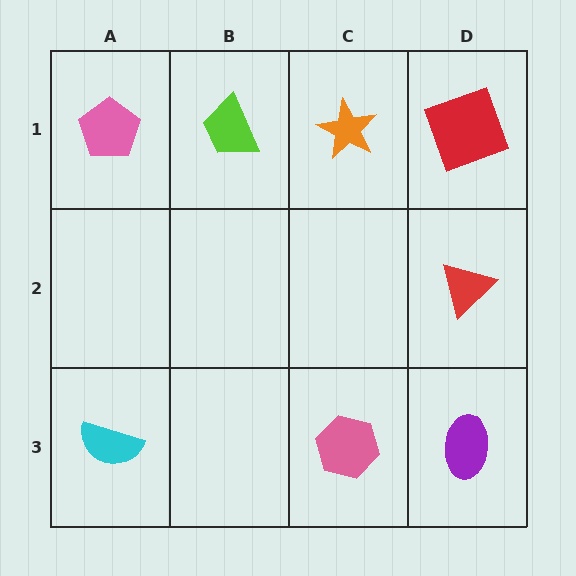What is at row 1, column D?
A red square.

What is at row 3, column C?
A pink hexagon.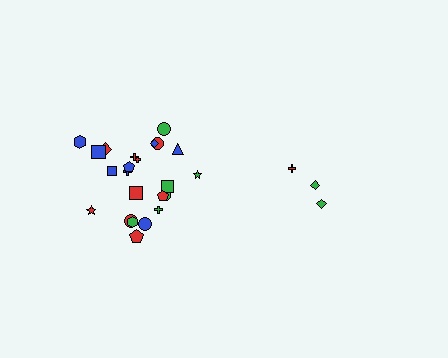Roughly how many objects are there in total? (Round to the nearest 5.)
Roughly 30 objects in total.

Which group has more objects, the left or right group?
The left group.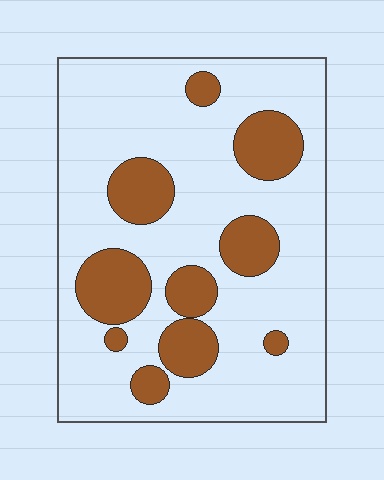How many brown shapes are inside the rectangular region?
10.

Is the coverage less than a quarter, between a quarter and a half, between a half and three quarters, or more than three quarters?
Less than a quarter.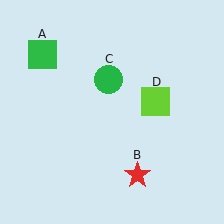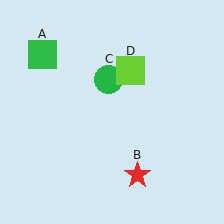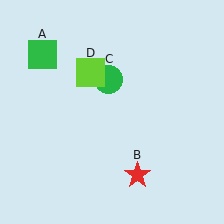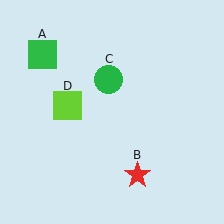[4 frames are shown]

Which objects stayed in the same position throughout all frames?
Green square (object A) and red star (object B) and green circle (object C) remained stationary.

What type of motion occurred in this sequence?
The lime square (object D) rotated counterclockwise around the center of the scene.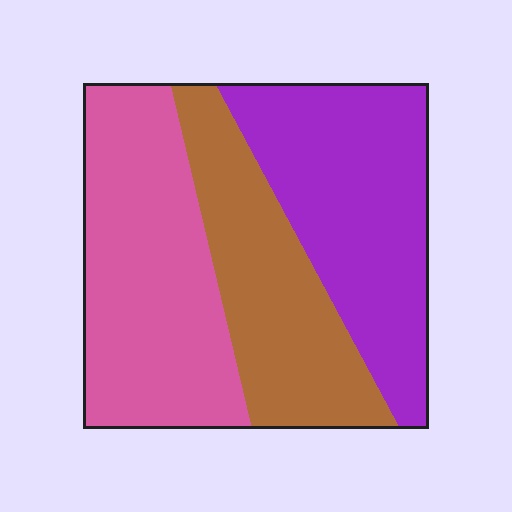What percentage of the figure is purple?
Purple takes up about one third (1/3) of the figure.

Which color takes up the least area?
Brown, at roughly 30%.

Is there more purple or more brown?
Purple.